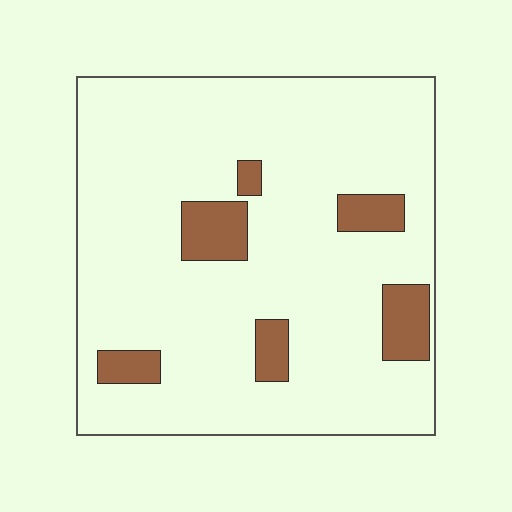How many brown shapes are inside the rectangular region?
6.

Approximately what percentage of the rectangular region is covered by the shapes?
Approximately 10%.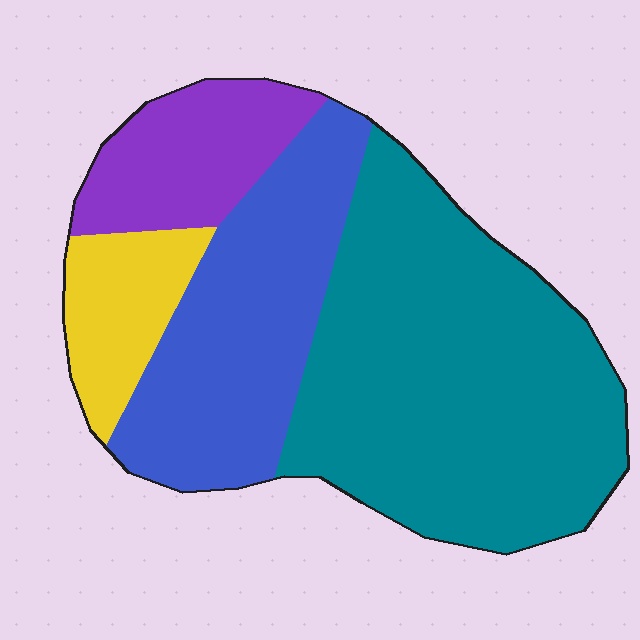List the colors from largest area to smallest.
From largest to smallest: teal, blue, purple, yellow.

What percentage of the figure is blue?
Blue takes up about one quarter (1/4) of the figure.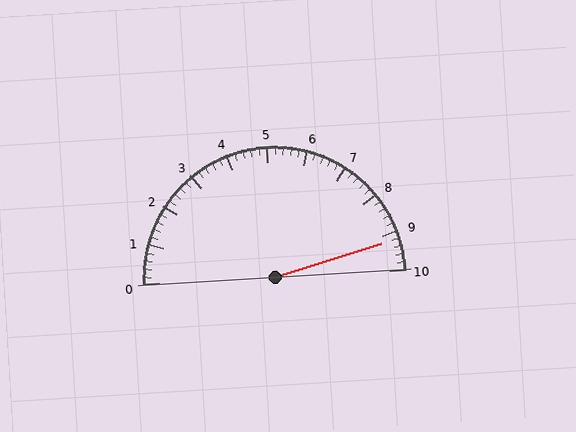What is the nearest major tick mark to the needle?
The nearest major tick mark is 9.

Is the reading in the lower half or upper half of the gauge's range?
The reading is in the upper half of the range (0 to 10).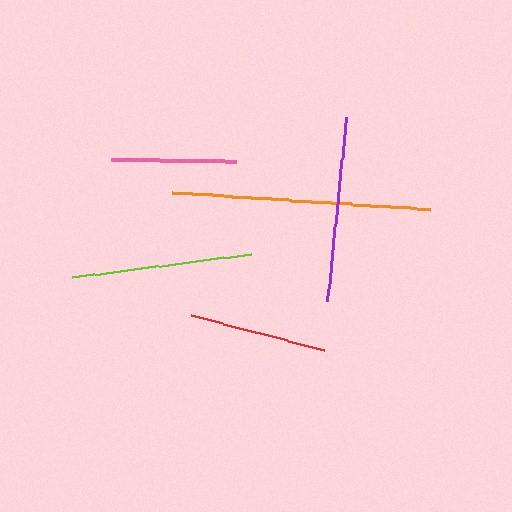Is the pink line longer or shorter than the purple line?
The purple line is longer than the pink line.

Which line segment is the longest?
The orange line is the longest at approximately 259 pixels.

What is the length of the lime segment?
The lime segment is approximately 181 pixels long.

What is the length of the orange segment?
The orange segment is approximately 259 pixels long.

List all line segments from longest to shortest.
From longest to shortest: orange, purple, lime, red, pink.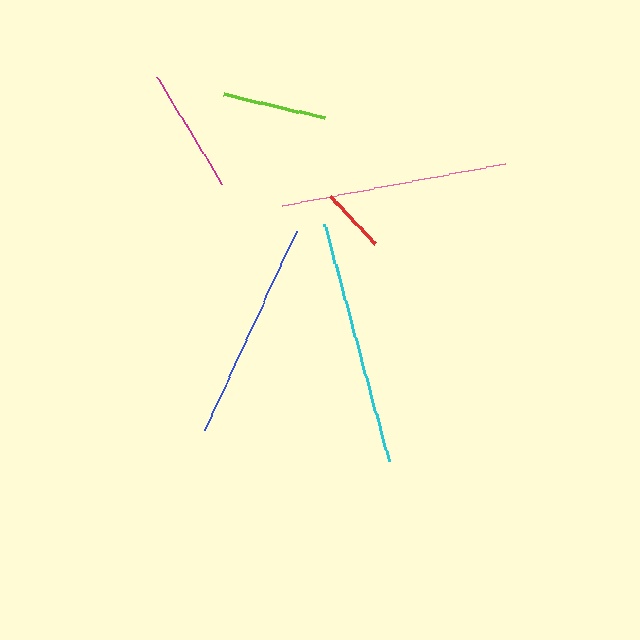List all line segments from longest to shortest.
From longest to shortest: cyan, pink, blue, magenta, lime, red.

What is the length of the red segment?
The red segment is approximately 66 pixels long.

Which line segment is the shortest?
The red line is the shortest at approximately 66 pixels.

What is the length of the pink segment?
The pink segment is approximately 227 pixels long.